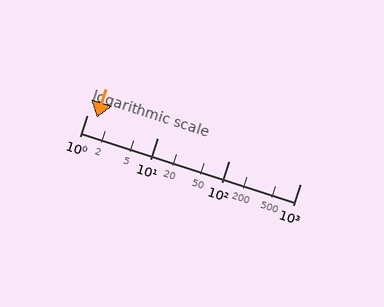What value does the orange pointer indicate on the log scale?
The pointer indicates approximately 1.4.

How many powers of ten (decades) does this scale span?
The scale spans 3 decades, from 1 to 1000.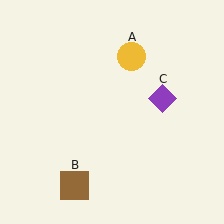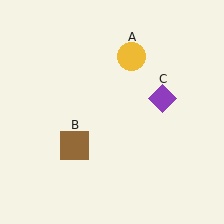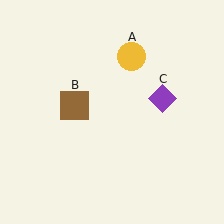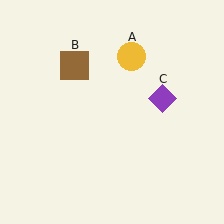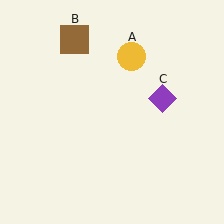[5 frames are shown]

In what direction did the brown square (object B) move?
The brown square (object B) moved up.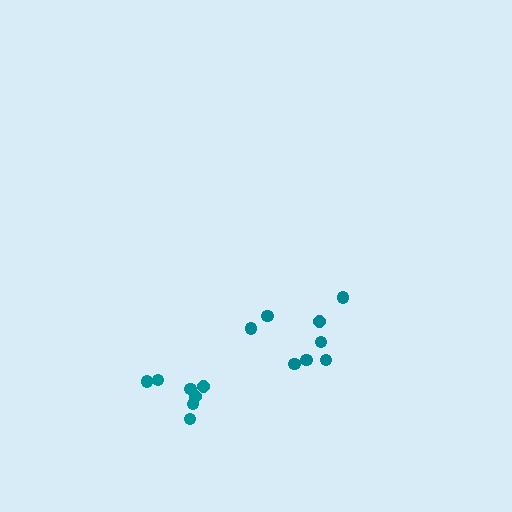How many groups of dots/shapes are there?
There are 2 groups.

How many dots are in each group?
Group 1: 8 dots, Group 2: 7 dots (15 total).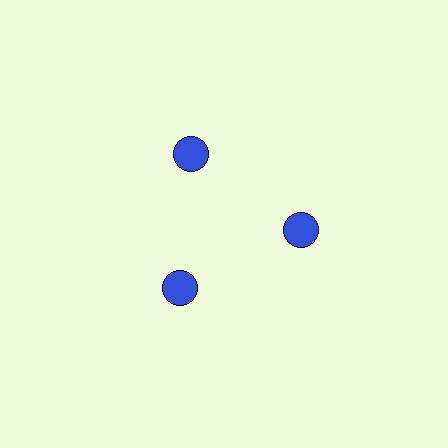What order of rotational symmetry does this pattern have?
This pattern has 3-fold rotational symmetry.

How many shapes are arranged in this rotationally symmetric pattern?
There are 3 shapes, arranged in 3 groups of 1.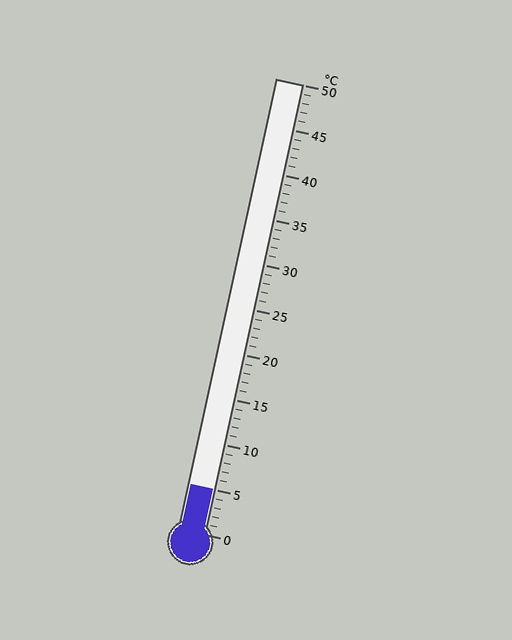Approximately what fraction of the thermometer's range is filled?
The thermometer is filled to approximately 10% of its range.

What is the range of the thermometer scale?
The thermometer scale ranges from 0°C to 50°C.